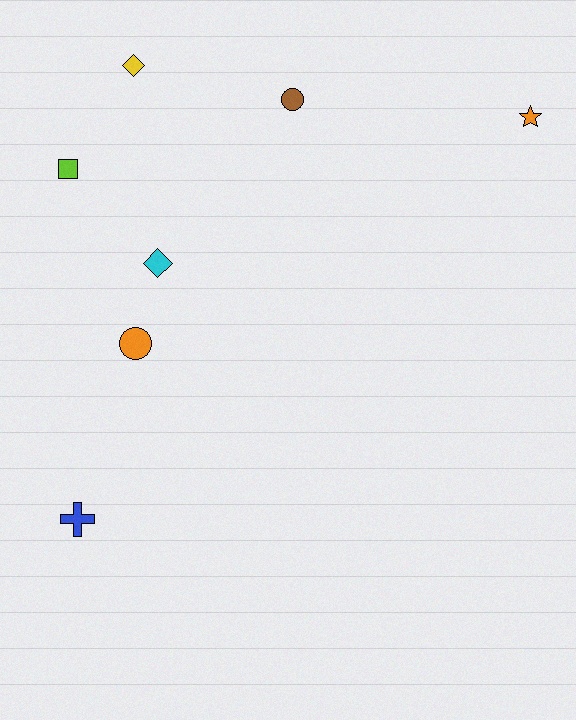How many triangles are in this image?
There are no triangles.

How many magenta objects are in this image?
There are no magenta objects.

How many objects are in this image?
There are 7 objects.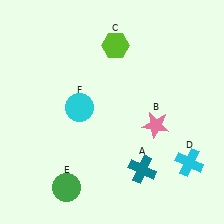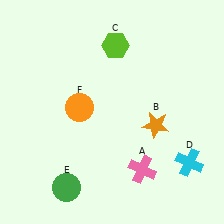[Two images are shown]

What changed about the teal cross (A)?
In Image 1, A is teal. In Image 2, it changed to pink.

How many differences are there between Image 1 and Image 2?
There are 3 differences between the two images.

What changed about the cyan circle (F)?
In Image 1, F is cyan. In Image 2, it changed to orange.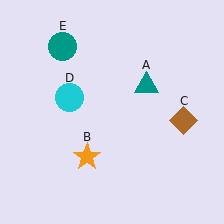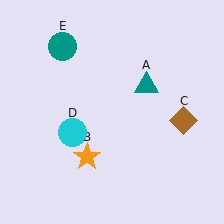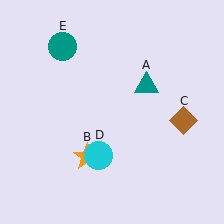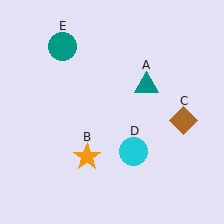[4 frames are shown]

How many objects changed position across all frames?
1 object changed position: cyan circle (object D).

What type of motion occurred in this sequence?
The cyan circle (object D) rotated counterclockwise around the center of the scene.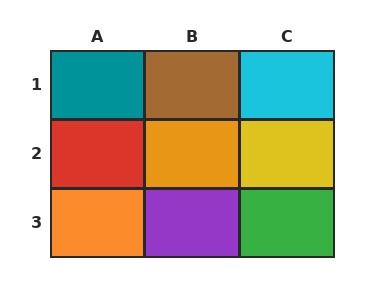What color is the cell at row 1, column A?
Teal.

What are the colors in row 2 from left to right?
Red, orange, yellow.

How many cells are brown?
1 cell is brown.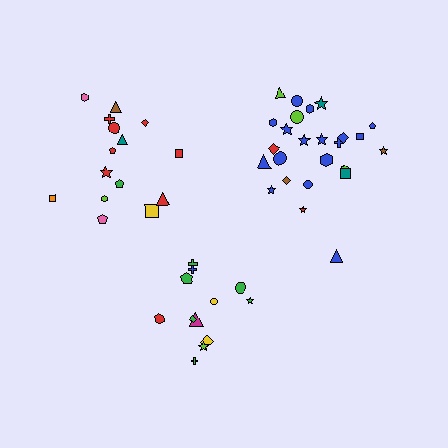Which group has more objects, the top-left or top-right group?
The top-right group.